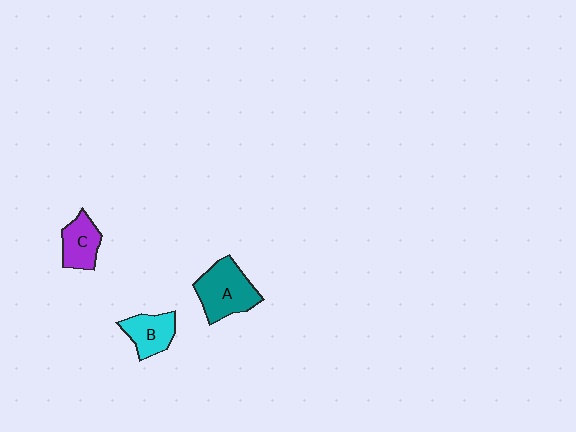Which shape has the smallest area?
Shape C (purple).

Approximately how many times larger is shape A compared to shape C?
Approximately 1.6 times.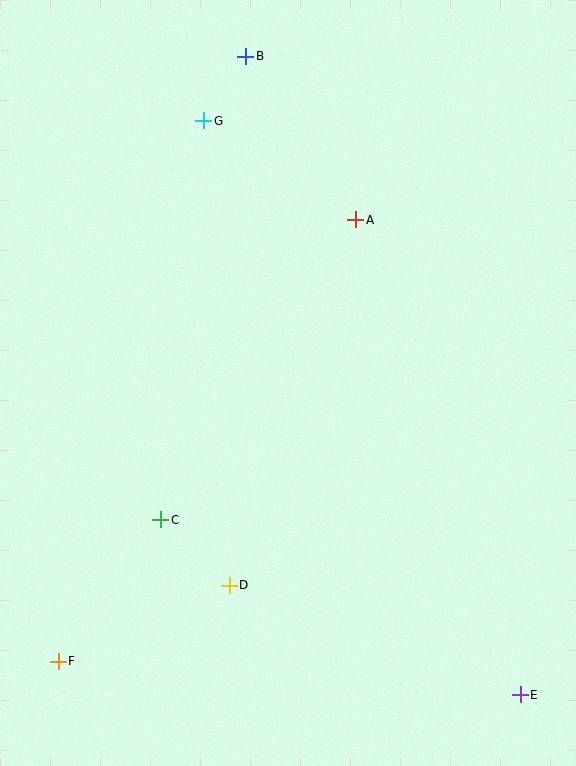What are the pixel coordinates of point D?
Point D is at (229, 585).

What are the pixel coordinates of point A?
Point A is at (356, 220).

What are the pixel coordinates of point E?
Point E is at (520, 695).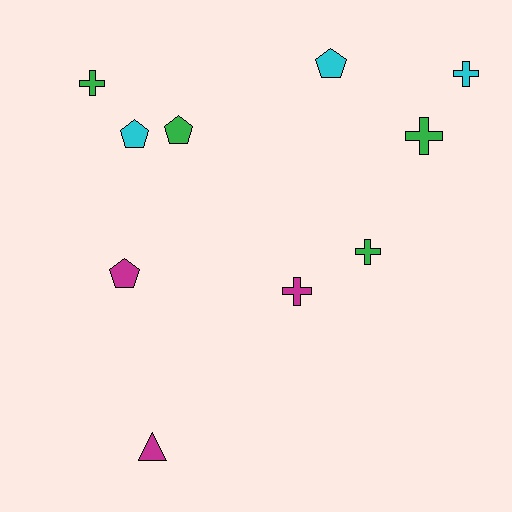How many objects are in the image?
There are 10 objects.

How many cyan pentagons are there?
There are 2 cyan pentagons.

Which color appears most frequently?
Green, with 4 objects.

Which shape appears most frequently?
Cross, with 5 objects.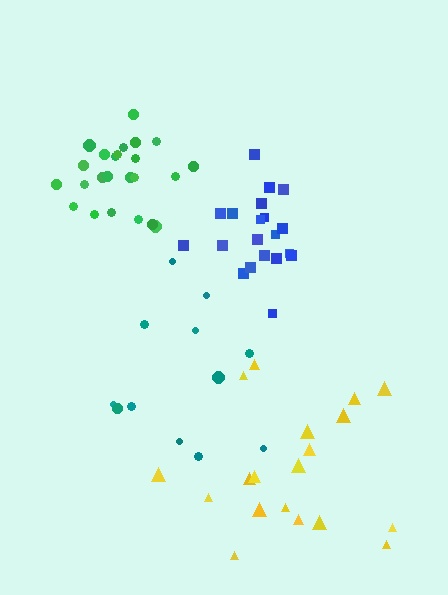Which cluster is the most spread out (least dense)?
Teal.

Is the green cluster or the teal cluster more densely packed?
Green.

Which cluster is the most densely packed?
Blue.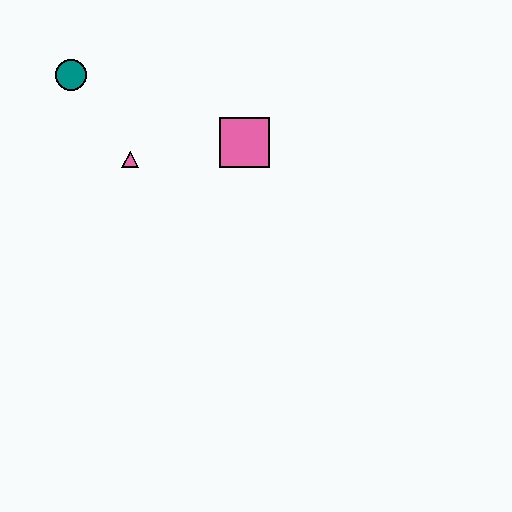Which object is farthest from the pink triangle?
The pink square is farthest from the pink triangle.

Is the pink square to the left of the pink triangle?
No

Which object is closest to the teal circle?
The pink triangle is closest to the teal circle.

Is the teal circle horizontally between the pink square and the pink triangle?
No